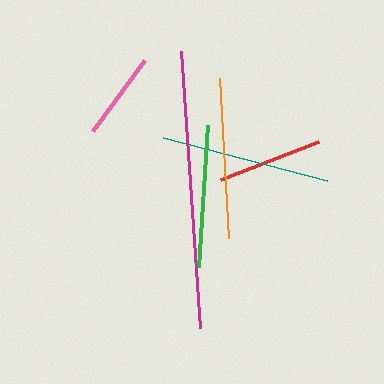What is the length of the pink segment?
The pink segment is approximately 88 pixels long.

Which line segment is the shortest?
The pink line is the shortest at approximately 88 pixels.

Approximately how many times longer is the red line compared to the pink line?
The red line is approximately 1.2 times the length of the pink line.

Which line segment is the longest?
The magenta line is the longest at approximately 278 pixels.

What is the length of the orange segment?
The orange segment is approximately 160 pixels long.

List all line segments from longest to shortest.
From longest to shortest: magenta, teal, orange, green, red, pink.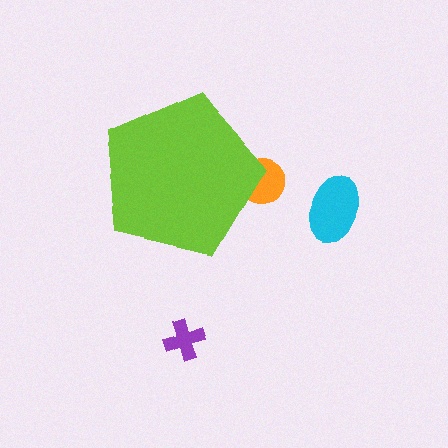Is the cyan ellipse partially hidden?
No, the cyan ellipse is fully visible.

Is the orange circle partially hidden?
Yes, the orange circle is partially hidden behind the lime pentagon.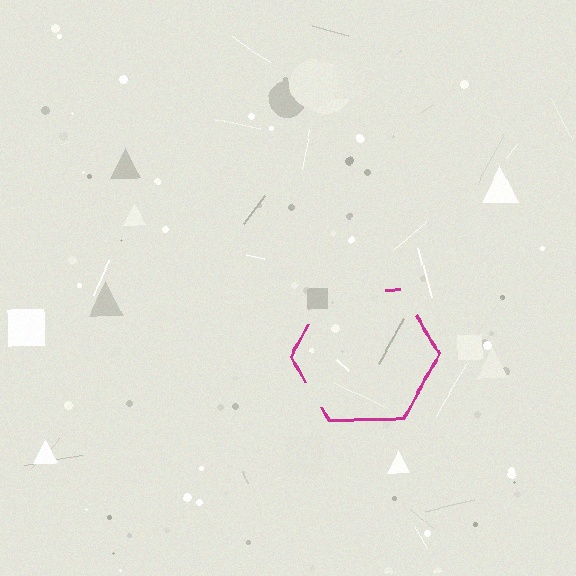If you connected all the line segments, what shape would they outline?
They would outline a hexagon.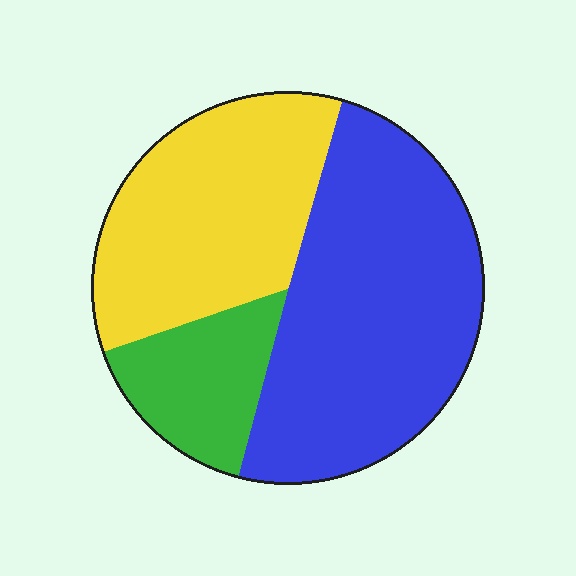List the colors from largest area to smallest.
From largest to smallest: blue, yellow, green.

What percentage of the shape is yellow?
Yellow takes up about one third (1/3) of the shape.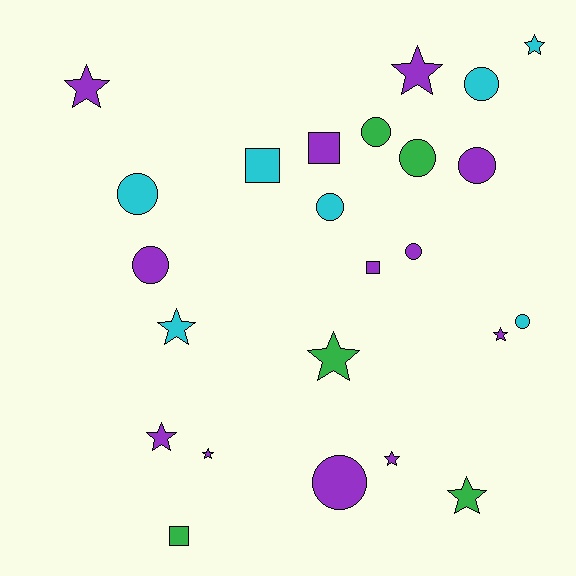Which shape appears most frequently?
Star, with 10 objects.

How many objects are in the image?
There are 24 objects.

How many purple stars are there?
There are 6 purple stars.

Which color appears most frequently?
Purple, with 12 objects.